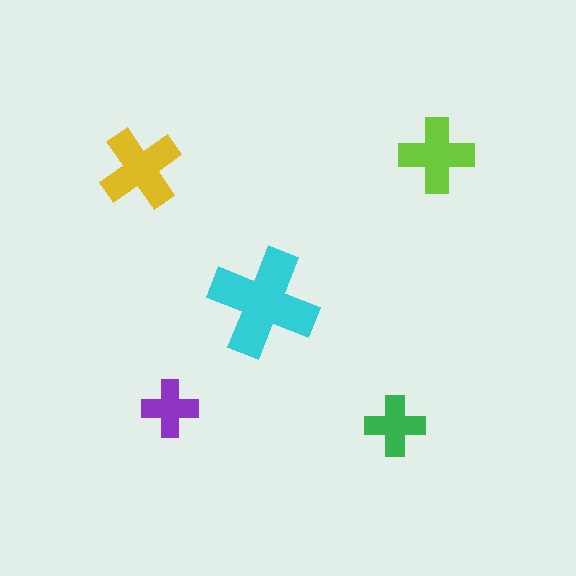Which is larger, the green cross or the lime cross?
The lime one.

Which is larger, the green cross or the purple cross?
The green one.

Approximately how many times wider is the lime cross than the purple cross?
About 1.5 times wider.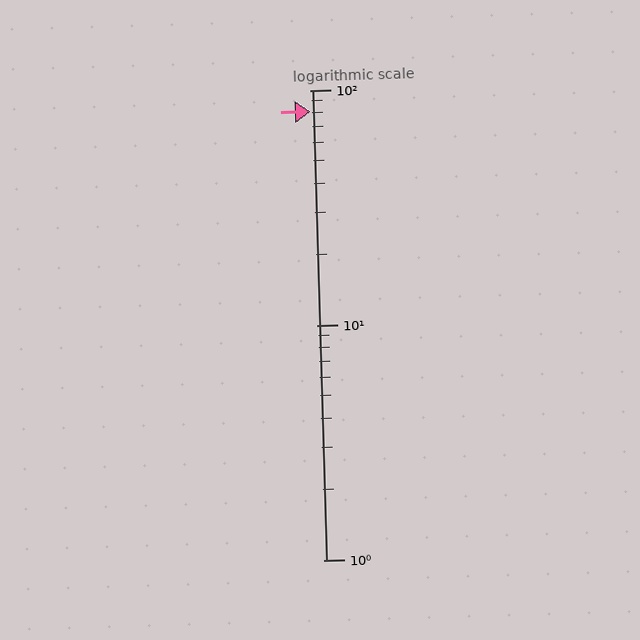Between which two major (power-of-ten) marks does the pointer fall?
The pointer is between 10 and 100.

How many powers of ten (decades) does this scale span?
The scale spans 2 decades, from 1 to 100.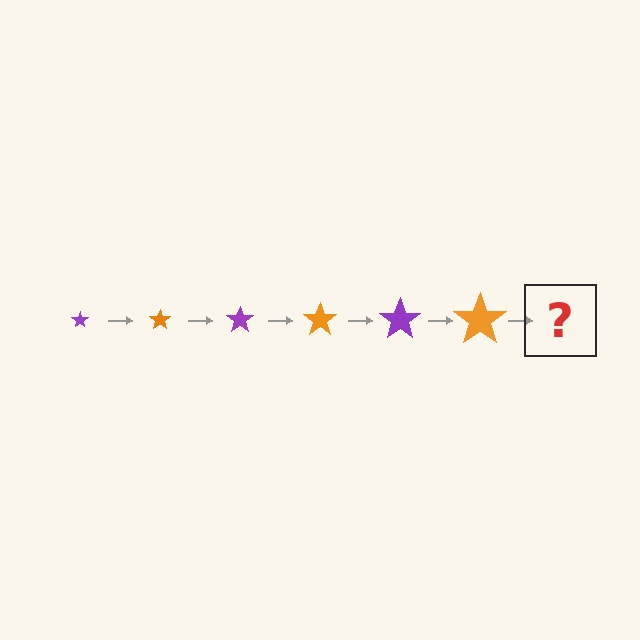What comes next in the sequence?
The next element should be a purple star, larger than the previous one.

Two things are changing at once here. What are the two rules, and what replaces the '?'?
The two rules are that the star grows larger each step and the color cycles through purple and orange. The '?' should be a purple star, larger than the previous one.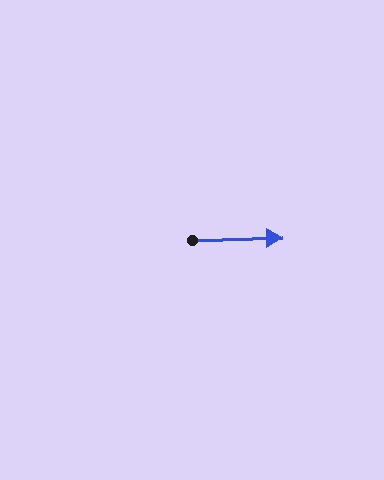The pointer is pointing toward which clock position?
Roughly 3 o'clock.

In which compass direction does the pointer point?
East.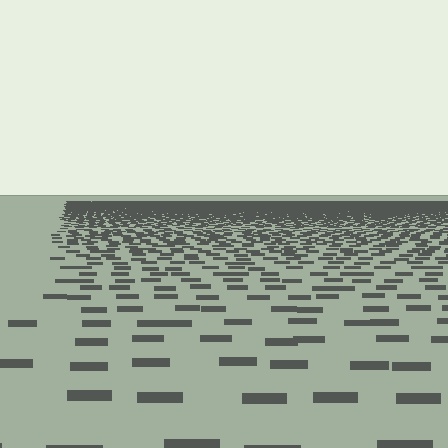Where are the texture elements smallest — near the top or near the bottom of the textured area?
Near the top.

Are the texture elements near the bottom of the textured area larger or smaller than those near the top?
Larger. Near the bottom, elements are closer to the viewer and appear at a bigger on-screen size.